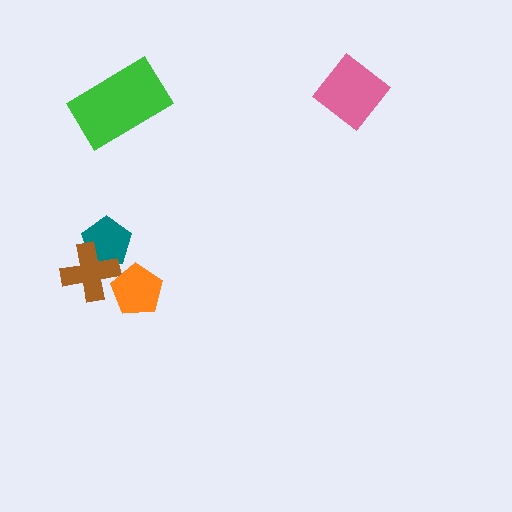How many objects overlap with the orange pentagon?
1 object overlaps with the orange pentagon.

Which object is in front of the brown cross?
The orange pentagon is in front of the brown cross.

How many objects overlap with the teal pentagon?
1 object overlaps with the teal pentagon.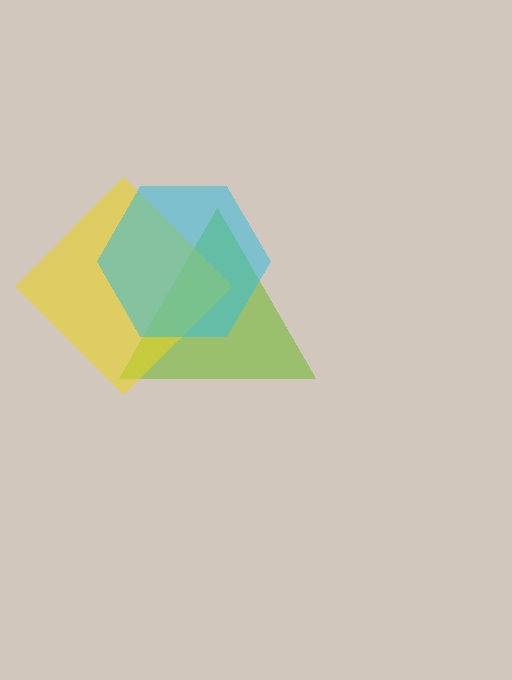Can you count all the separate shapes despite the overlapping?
Yes, there are 3 separate shapes.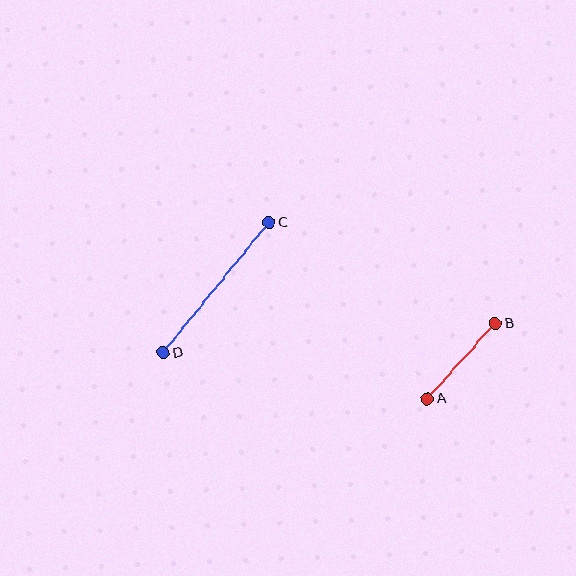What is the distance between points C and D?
The distance is approximately 168 pixels.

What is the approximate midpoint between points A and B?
The midpoint is at approximately (461, 361) pixels.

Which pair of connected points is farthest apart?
Points C and D are farthest apart.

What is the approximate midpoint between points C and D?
The midpoint is at approximately (216, 288) pixels.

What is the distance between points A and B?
The distance is approximately 102 pixels.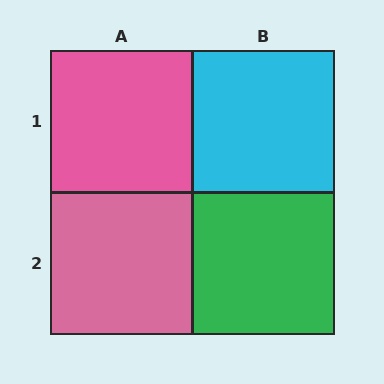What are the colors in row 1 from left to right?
Pink, cyan.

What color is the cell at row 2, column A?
Pink.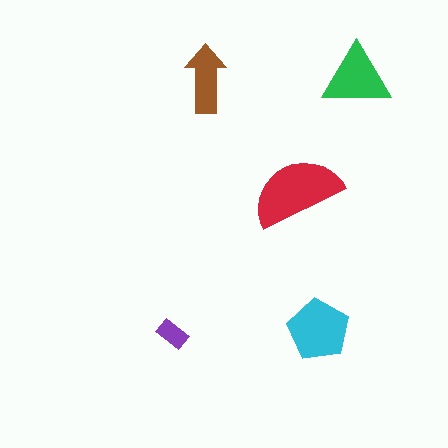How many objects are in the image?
There are 5 objects in the image.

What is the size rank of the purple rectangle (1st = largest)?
5th.